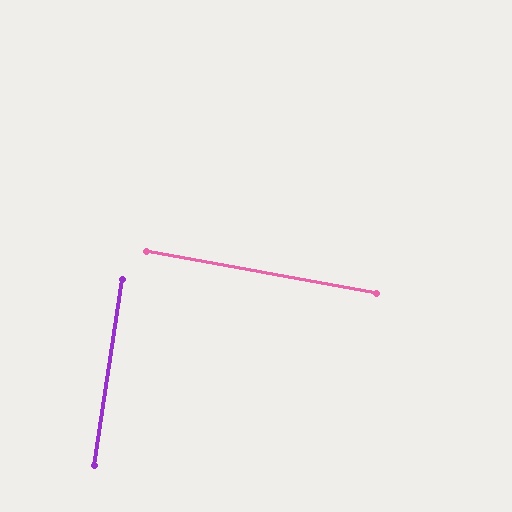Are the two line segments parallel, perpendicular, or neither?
Perpendicular — they meet at approximately 88°.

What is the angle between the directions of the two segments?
Approximately 88 degrees.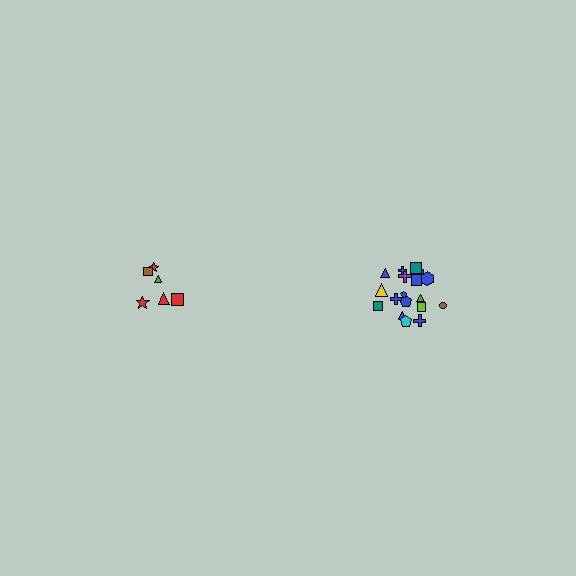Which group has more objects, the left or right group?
The right group.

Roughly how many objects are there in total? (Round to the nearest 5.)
Roughly 25 objects in total.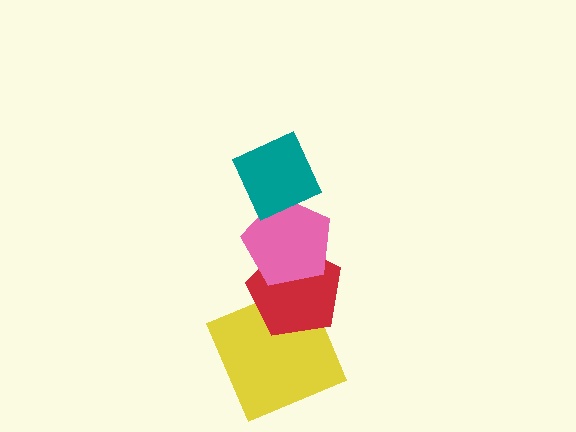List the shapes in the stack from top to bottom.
From top to bottom: the teal diamond, the pink pentagon, the red pentagon, the yellow square.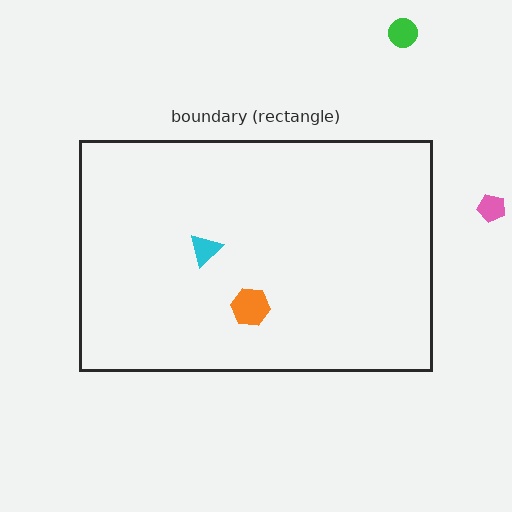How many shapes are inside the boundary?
2 inside, 2 outside.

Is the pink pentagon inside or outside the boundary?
Outside.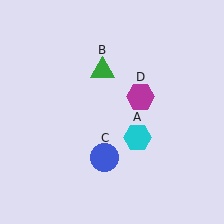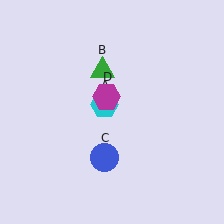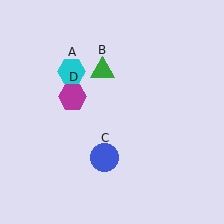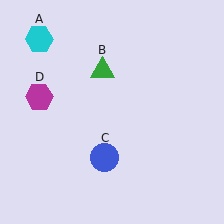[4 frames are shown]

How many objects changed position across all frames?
2 objects changed position: cyan hexagon (object A), magenta hexagon (object D).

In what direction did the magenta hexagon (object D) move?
The magenta hexagon (object D) moved left.